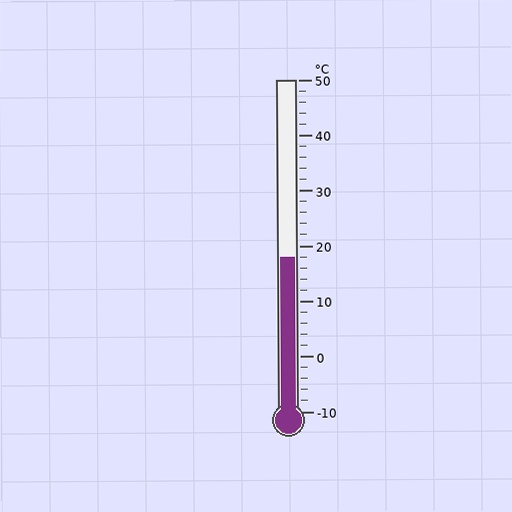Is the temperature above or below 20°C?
The temperature is below 20°C.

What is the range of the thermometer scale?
The thermometer scale ranges from -10°C to 50°C.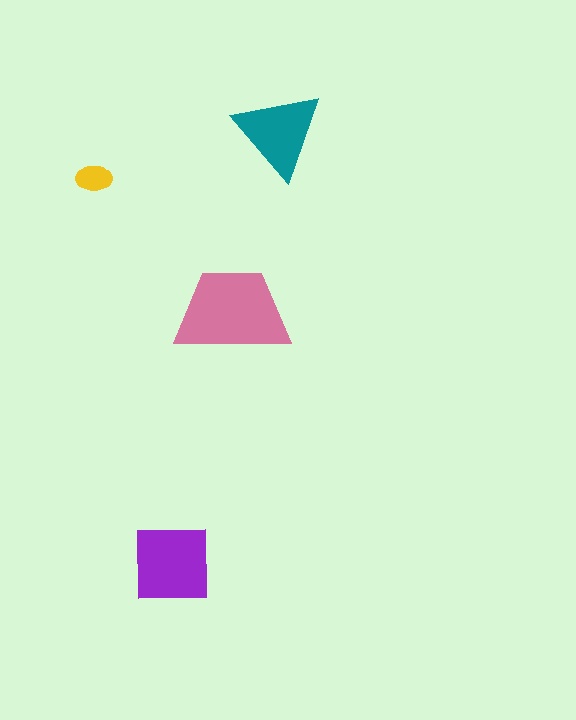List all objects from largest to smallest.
The pink trapezoid, the purple square, the teal triangle, the yellow ellipse.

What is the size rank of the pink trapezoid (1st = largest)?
1st.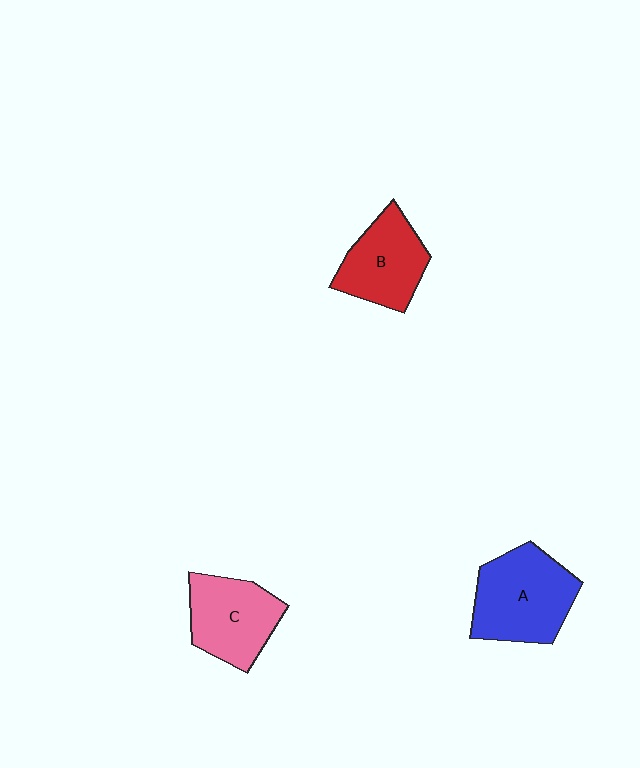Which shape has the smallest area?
Shape B (red).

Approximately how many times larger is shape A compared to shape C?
Approximately 1.2 times.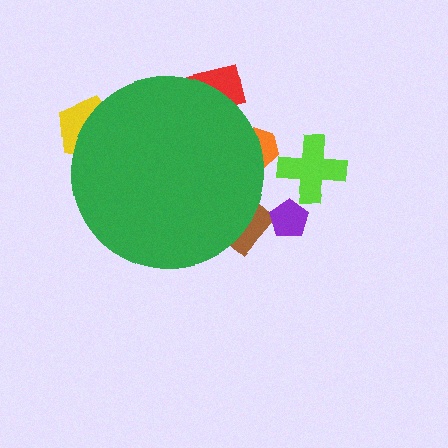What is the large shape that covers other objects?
A green circle.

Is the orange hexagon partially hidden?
Yes, the orange hexagon is partially hidden behind the green circle.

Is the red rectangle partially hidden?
Yes, the red rectangle is partially hidden behind the green circle.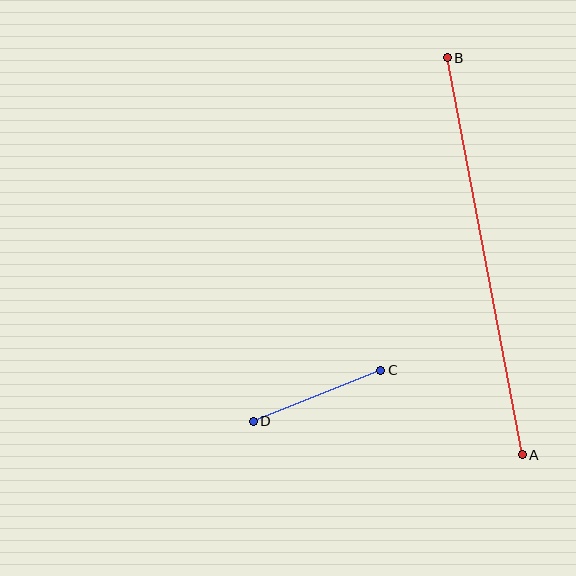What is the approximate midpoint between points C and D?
The midpoint is at approximately (317, 396) pixels.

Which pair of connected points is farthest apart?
Points A and B are farthest apart.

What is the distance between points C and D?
The distance is approximately 138 pixels.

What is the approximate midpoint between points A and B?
The midpoint is at approximately (485, 256) pixels.